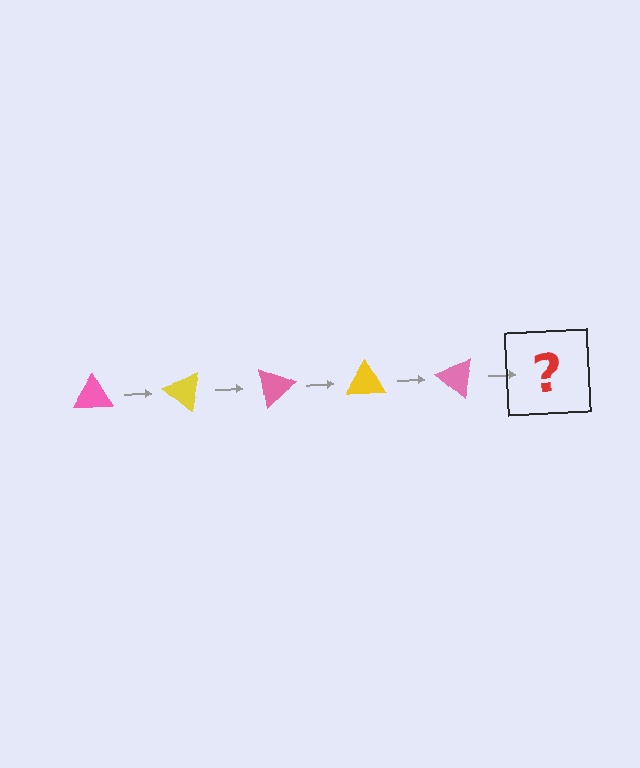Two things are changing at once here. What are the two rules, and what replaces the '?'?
The two rules are that it rotates 40 degrees each step and the color cycles through pink and yellow. The '?' should be a yellow triangle, rotated 200 degrees from the start.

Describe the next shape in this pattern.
It should be a yellow triangle, rotated 200 degrees from the start.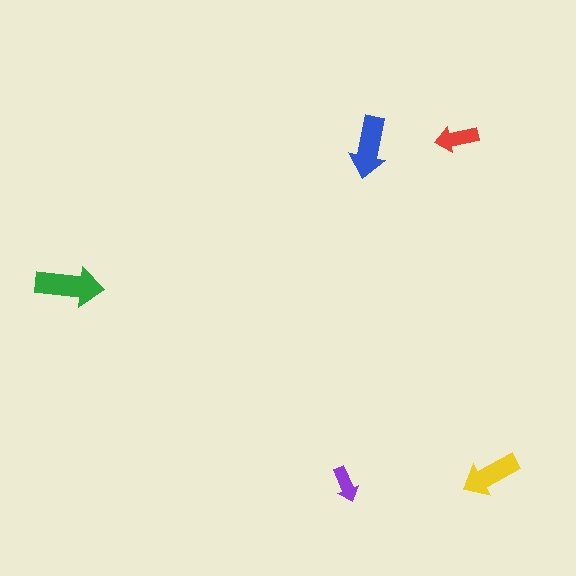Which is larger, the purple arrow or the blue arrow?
The blue one.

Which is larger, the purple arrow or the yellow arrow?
The yellow one.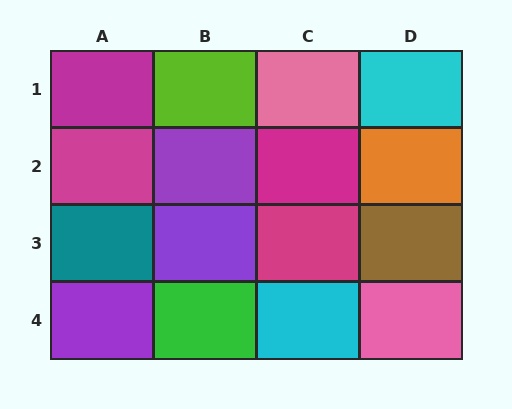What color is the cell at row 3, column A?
Teal.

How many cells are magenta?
4 cells are magenta.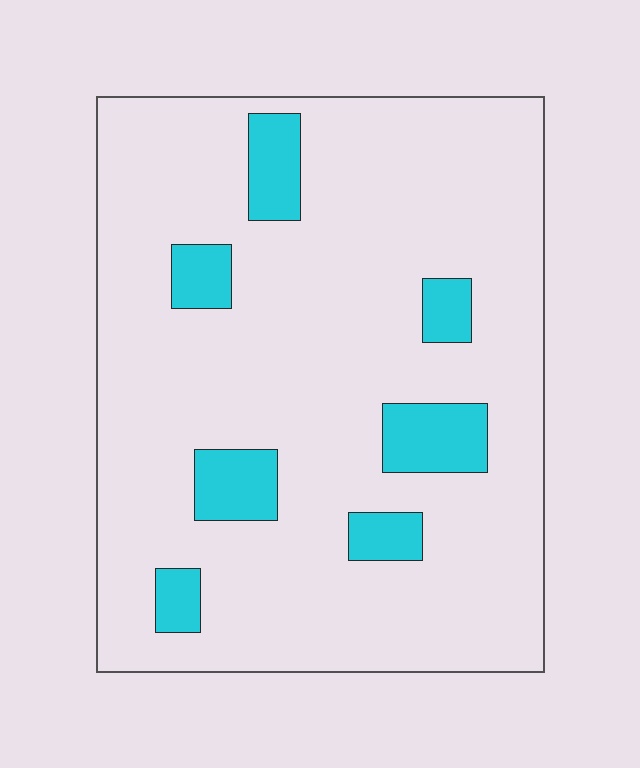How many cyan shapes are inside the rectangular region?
7.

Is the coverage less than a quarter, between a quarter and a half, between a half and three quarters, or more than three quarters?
Less than a quarter.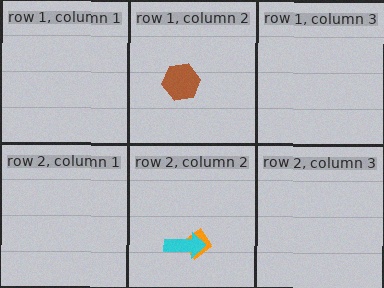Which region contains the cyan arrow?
The row 2, column 2 region.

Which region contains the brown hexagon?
The row 1, column 2 region.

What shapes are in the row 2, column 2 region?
The orange diamond, the cyan arrow.